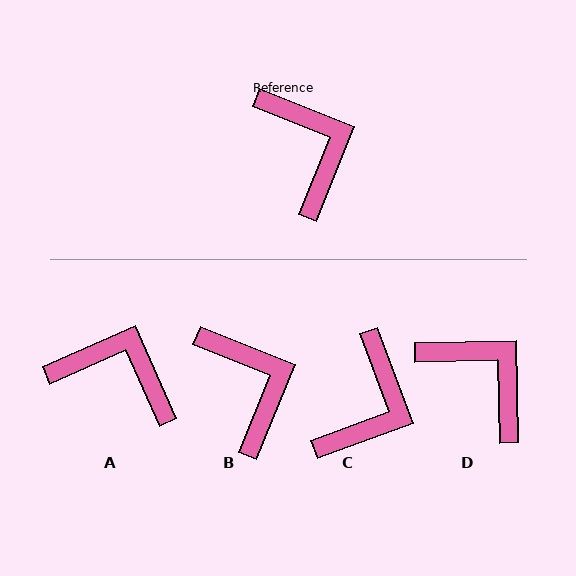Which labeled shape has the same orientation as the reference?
B.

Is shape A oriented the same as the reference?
No, it is off by about 46 degrees.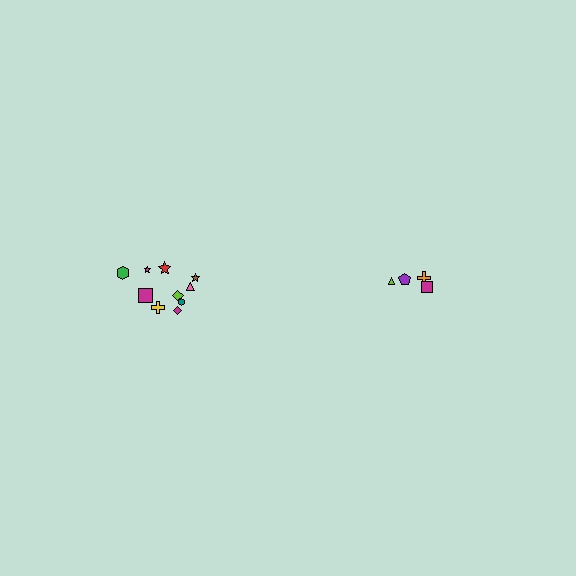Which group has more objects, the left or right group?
The left group.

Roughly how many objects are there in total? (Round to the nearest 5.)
Roughly 15 objects in total.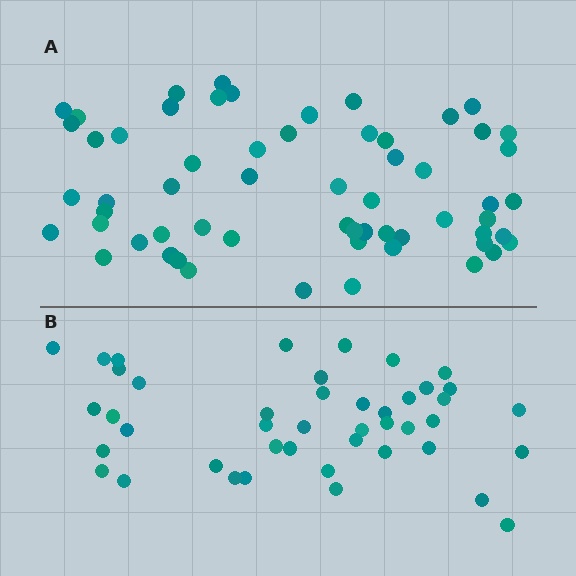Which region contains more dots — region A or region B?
Region A (the top region) has more dots.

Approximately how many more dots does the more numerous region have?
Region A has approximately 15 more dots than region B.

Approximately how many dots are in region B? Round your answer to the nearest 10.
About 40 dots. (The exact count is 44, which rounds to 40.)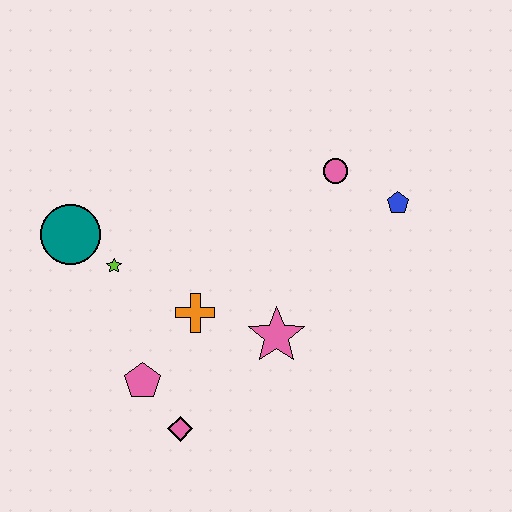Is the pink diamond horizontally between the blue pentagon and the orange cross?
No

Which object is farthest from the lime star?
The blue pentagon is farthest from the lime star.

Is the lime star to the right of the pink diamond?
No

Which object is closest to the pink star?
The orange cross is closest to the pink star.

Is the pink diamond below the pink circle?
Yes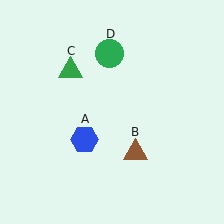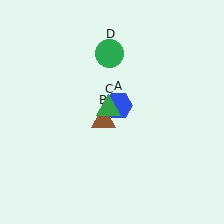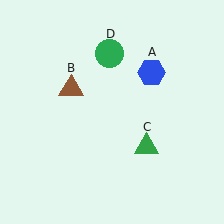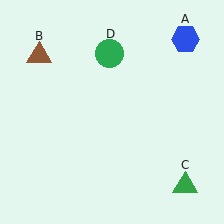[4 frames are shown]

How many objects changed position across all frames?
3 objects changed position: blue hexagon (object A), brown triangle (object B), green triangle (object C).